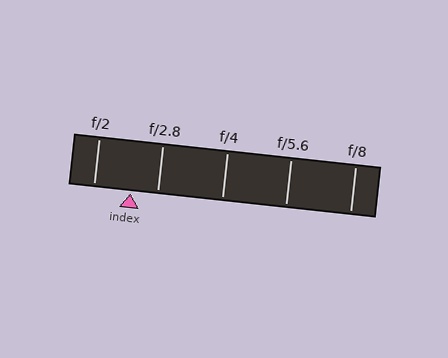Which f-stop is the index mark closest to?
The index mark is closest to f/2.8.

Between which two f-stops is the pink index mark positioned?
The index mark is between f/2 and f/2.8.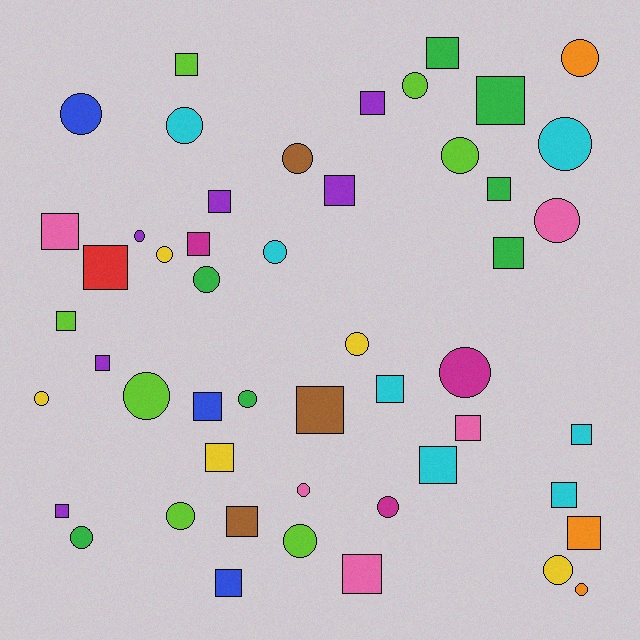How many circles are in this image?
There are 24 circles.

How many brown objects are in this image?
There are 3 brown objects.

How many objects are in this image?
There are 50 objects.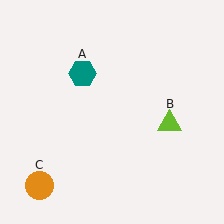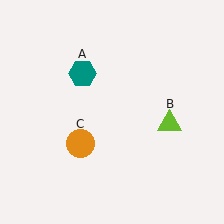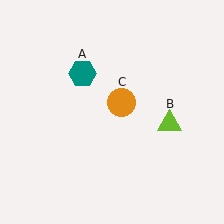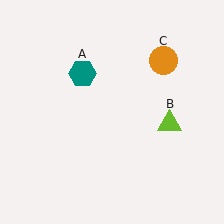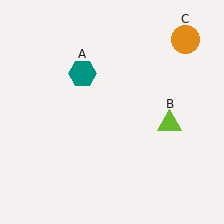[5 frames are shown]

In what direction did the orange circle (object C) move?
The orange circle (object C) moved up and to the right.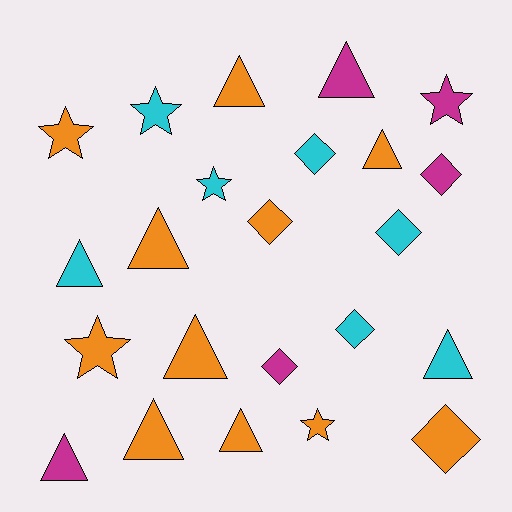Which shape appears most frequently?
Triangle, with 10 objects.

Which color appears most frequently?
Orange, with 11 objects.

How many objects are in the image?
There are 23 objects.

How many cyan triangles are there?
There are 2 cyan triangles.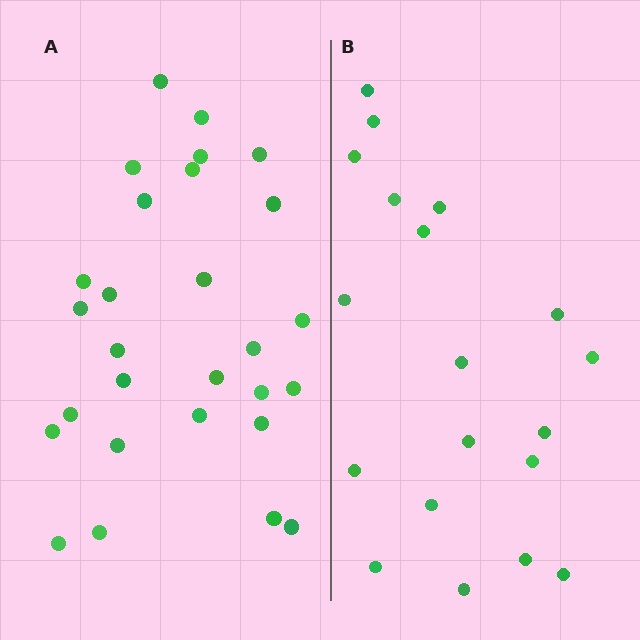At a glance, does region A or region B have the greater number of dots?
Region A (the left region) has more dots.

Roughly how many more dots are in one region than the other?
Region A has roughly 8 or so more dots than region B.